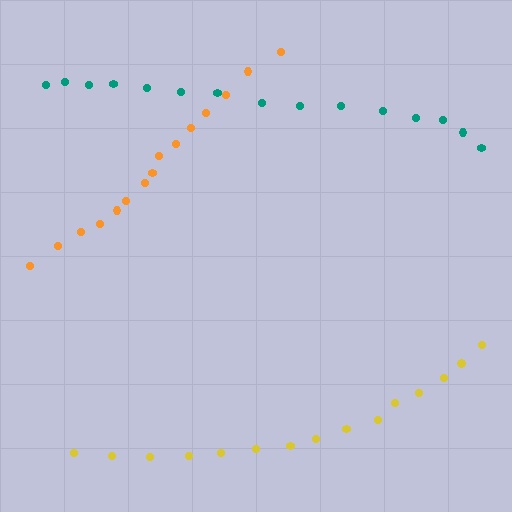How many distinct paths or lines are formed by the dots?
There are 3 distinct paths.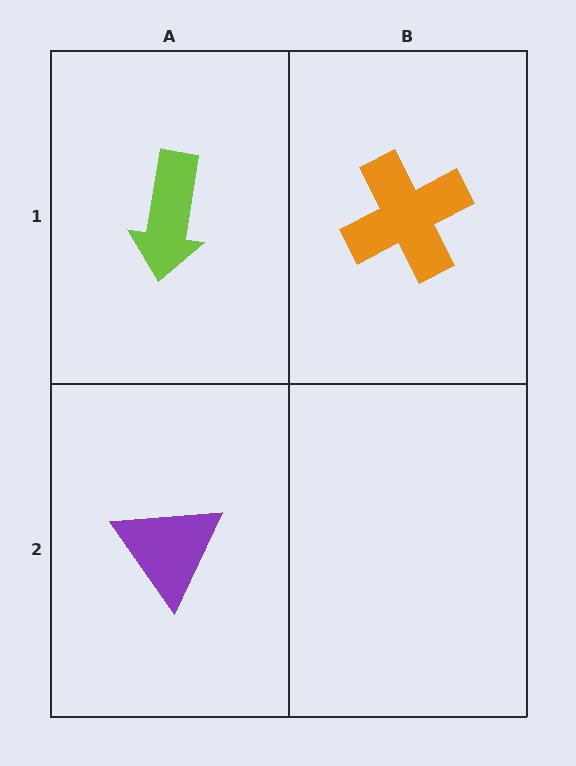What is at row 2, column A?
A purple triangle.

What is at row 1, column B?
An orange cross.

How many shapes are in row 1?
2 shapes.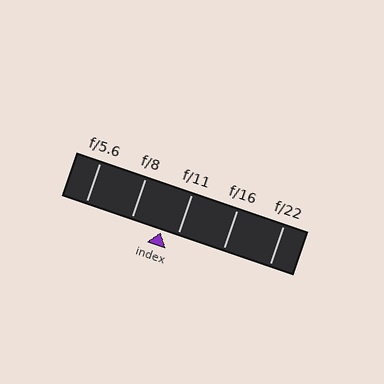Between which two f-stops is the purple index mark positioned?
The index mark is between f/8 and f/11.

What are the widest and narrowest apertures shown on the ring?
The widest aperture shown is f/5.6 and the narrowest is f/22.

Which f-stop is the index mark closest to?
The index mark is closest to f/11.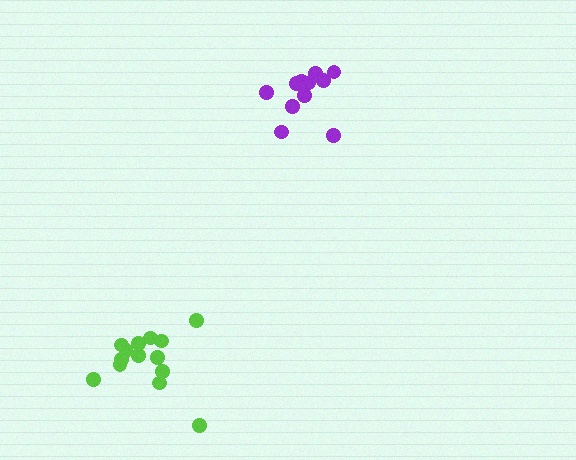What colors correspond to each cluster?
The clusters are colored: lime, purple.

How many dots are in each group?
Group 1: 14 dots, Group 2: 11 dots (25 total).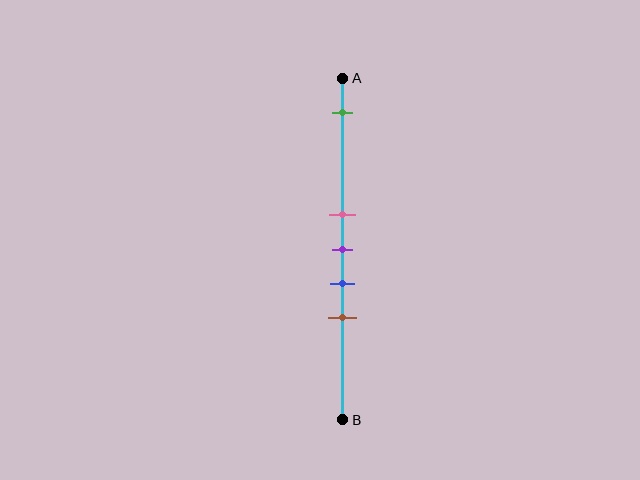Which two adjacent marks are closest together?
The pink and purple marks are the closest adjacent pair.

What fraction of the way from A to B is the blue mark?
The blue mark is approximately 60% (0.6) of the way from A to B.